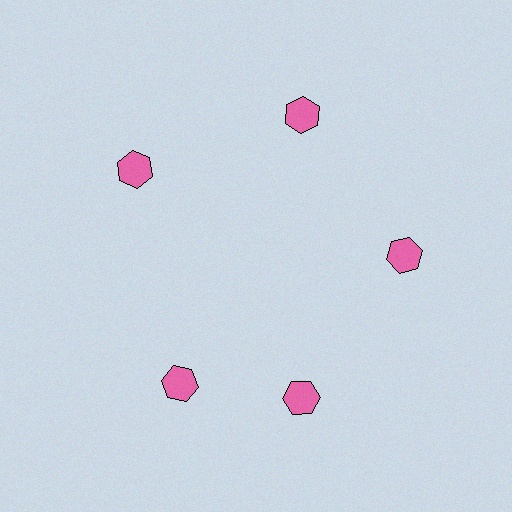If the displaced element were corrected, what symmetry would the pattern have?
It would have 5-fold rotational symmetry — the pattern would map onto itself every 72 degrees.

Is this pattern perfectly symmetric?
No. The 5 pink hexagons are arranged in a ring, but one element near the 8 o'clock position is rotated out of alignment along the ring, breaking the 5-fold rotational symmetry.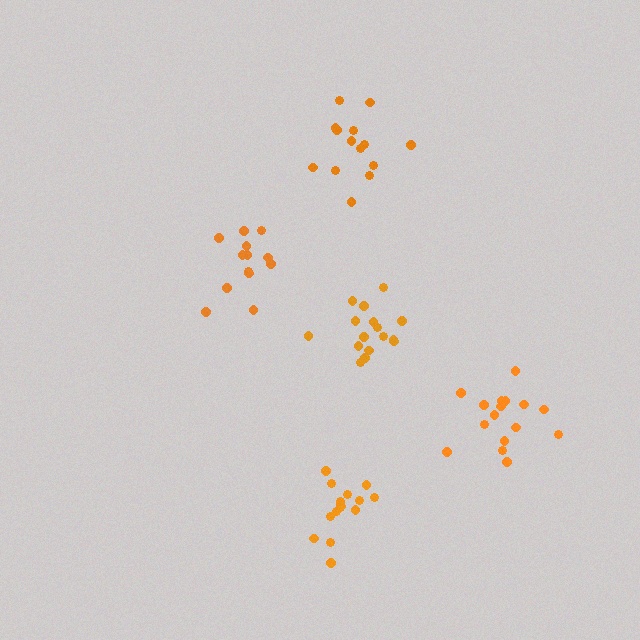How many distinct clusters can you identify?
There are 5 distinct clusters.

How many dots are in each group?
Group 1: 13 dots, Group 2: 16 dots, Group 3: 16 dots, Group 4: 14 dots, Group 5: 16 dots (75 total).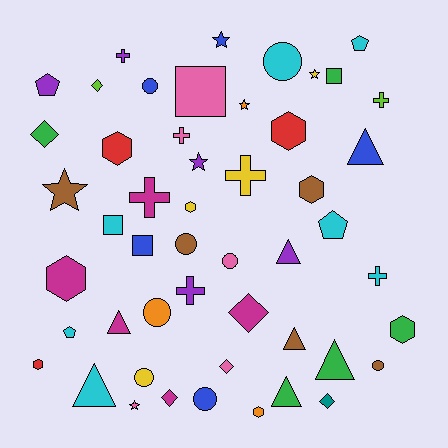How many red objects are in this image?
There are 3 red objects.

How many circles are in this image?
There are 8 circles.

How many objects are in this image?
There are 50 objects.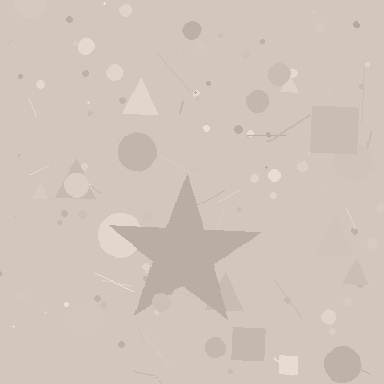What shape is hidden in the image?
A star is hidden in the image.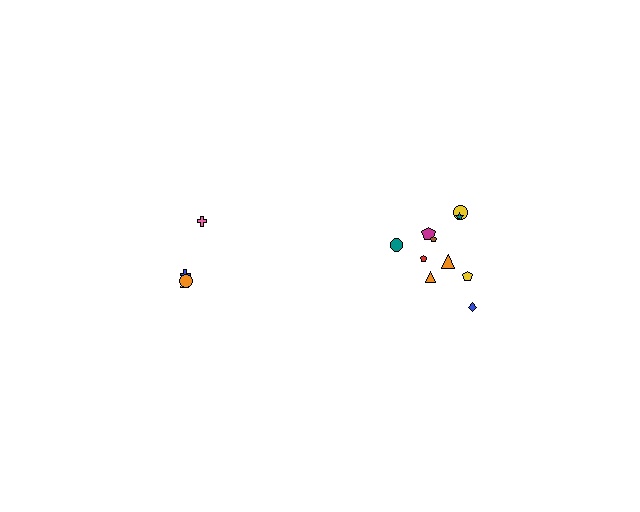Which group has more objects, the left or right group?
The right group.